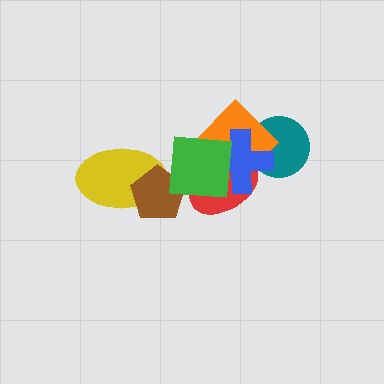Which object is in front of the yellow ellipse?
The brown pentagon is in front of the yellow ellipse.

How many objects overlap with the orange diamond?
4 objects overlap with the orange diamond.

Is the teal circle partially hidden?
Yes, it is partially covered by another shape.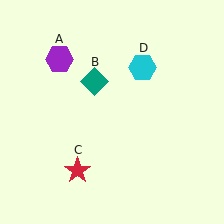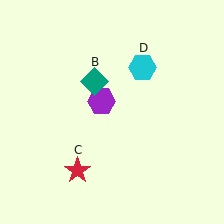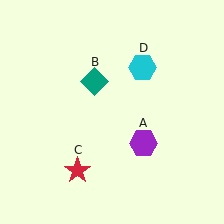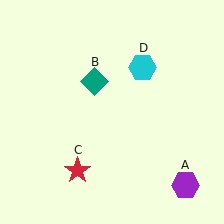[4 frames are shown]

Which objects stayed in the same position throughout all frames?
Teal diamond (object B) and red star (object C) and cyan hexagon (object D) remained stationary.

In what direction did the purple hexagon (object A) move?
The purple hexagon (object A) moved down and to the right.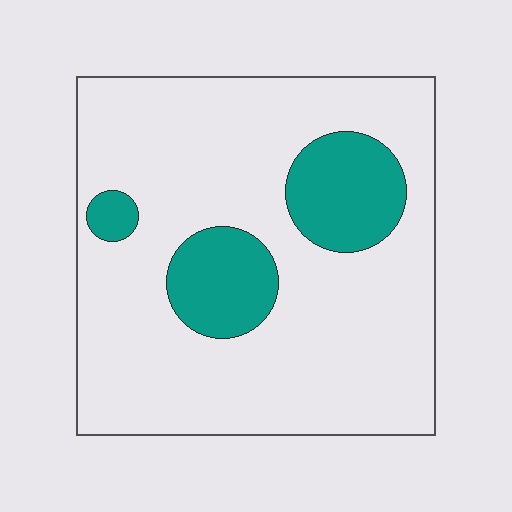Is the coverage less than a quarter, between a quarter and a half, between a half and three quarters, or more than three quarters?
Less than a quarter.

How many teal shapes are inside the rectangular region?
3.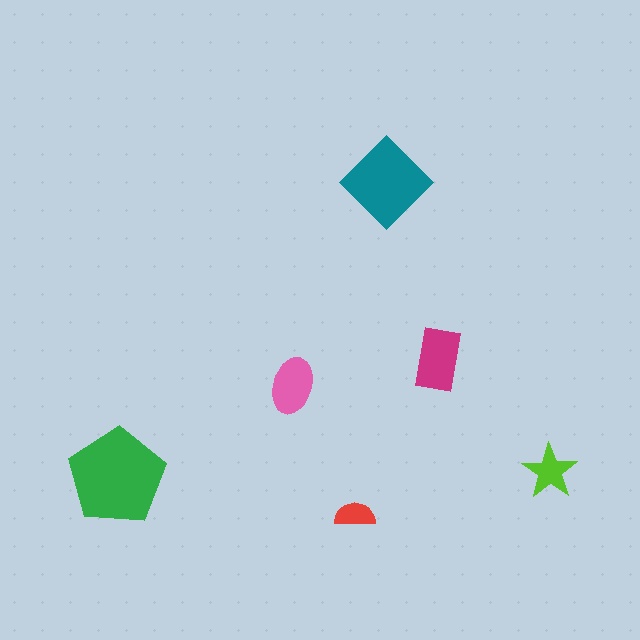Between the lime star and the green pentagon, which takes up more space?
The green pentagon.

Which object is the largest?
The green pentagon.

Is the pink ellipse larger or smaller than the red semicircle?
Larger.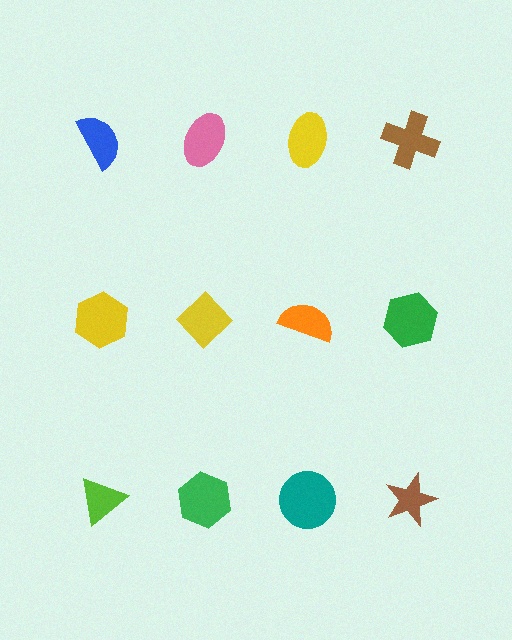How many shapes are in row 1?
4 shapes.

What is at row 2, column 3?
An orange semicircle.